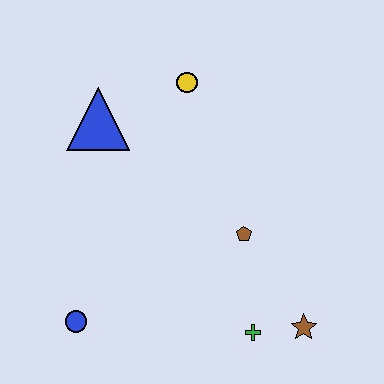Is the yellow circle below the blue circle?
No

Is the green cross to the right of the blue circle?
Yes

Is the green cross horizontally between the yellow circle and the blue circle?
No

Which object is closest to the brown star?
The green cross is closest to the brown star.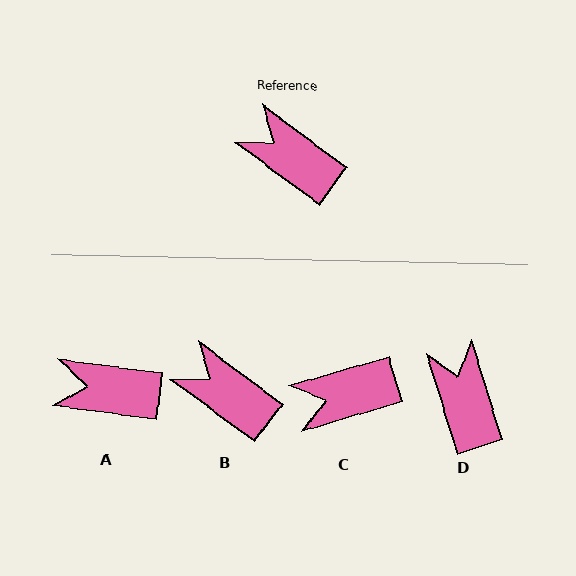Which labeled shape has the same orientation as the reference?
B.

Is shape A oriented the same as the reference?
No, it is off by about 29 degrees.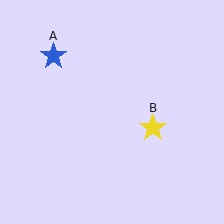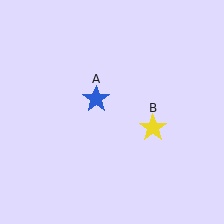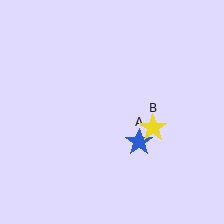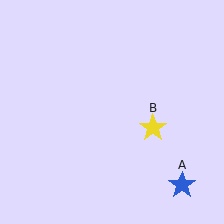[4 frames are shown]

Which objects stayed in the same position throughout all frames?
Yellow star (object B) remained stationary.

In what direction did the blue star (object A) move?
The blue star (object A) moved down and to the right.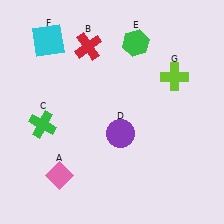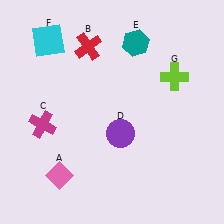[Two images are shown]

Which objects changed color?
C changed from green to magenta. E changed from green to teal.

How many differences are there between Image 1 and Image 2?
There are 2 differences between the two images.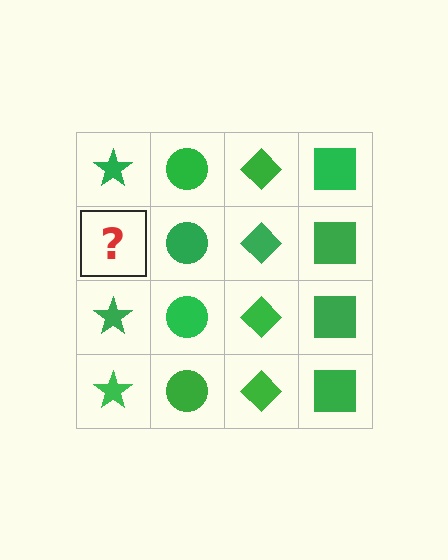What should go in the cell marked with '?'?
The missing cell should contain a green star.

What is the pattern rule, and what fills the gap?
The rule is that each column has a consistent shape. The gap should be filled with a green star.